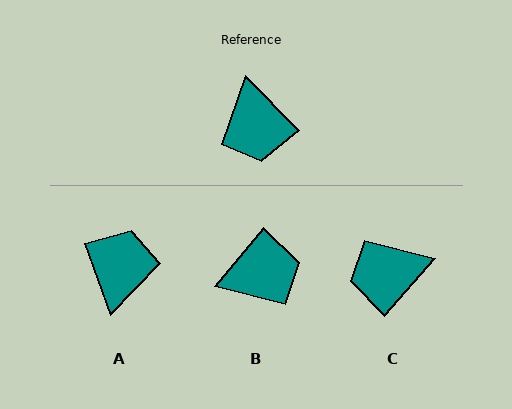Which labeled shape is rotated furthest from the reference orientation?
A, about 155 degrees away.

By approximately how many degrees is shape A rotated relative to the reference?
Approximately 155 degrees counter-clockwise.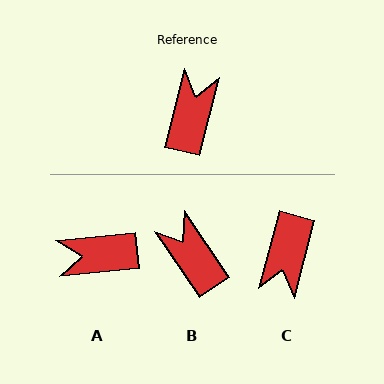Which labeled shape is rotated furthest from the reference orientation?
C, about 179 degrees away.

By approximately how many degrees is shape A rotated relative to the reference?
Approximately 110 degrees counter-clockwise.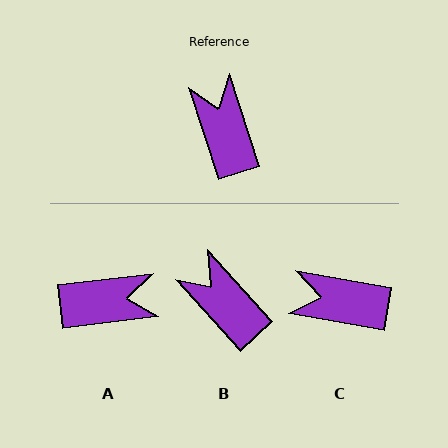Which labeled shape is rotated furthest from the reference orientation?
A, about 101 degrees away.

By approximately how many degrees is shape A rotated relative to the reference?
Approximately 101 degrees clockwise.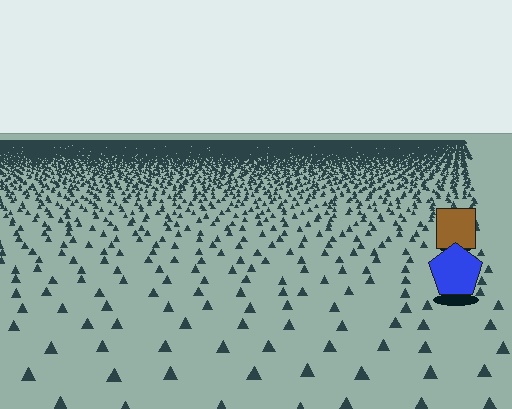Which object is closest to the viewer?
The blue pentagon is closest. The texture marks near it are larger and more spread out.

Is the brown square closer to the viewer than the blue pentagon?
No. The blue pentagon is closer — you can tell from the texture gradient: the ground texture is coarser near it.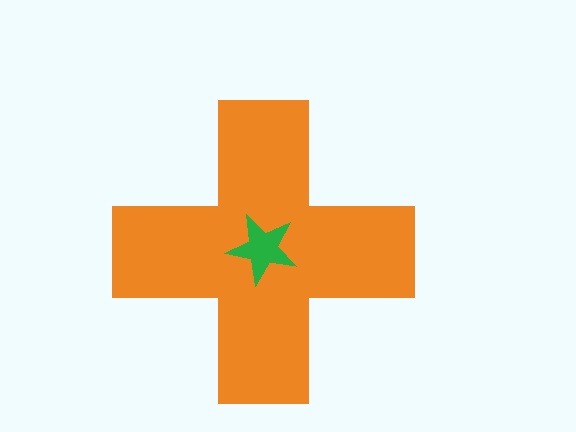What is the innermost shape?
The green star.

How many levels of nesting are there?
2.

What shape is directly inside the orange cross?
The green star.